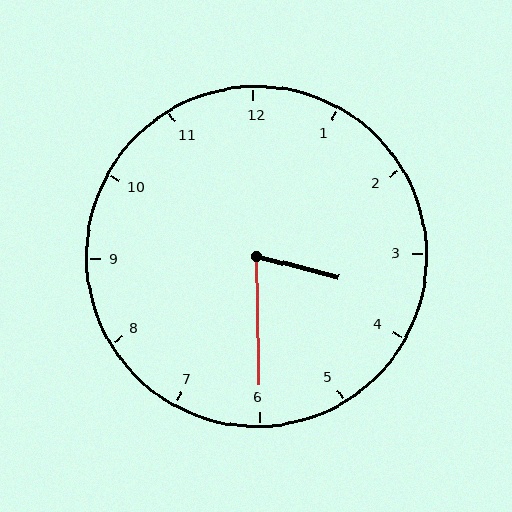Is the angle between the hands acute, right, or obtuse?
It is acute.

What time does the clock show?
3:30.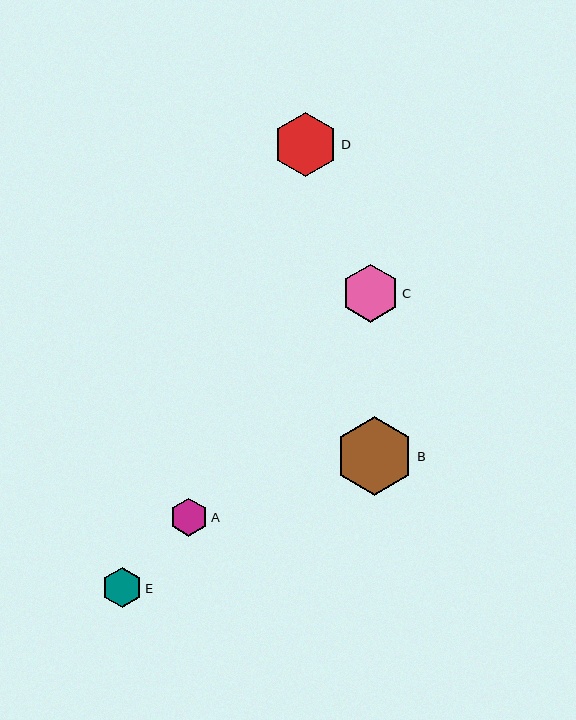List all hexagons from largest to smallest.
From largest to smallest: B, D, C, E, A.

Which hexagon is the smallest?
Hexagon A is the smallest with a size of approximately 38 pixels.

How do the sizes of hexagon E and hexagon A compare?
Hexagon E and hexagon A are approximately the same size.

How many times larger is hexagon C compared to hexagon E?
Hexagon C is approximately 1.4 times the size of hexagon E.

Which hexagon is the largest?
Hexagon B is the largest with a size of approximately 78 pixels.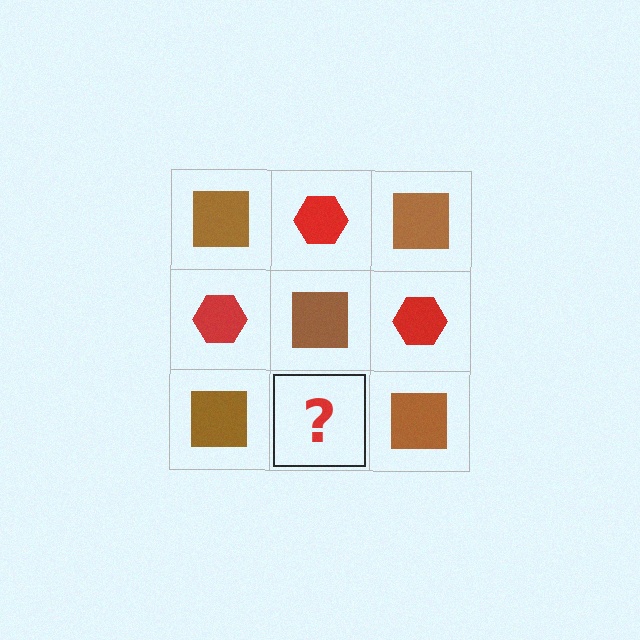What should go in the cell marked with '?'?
The missing cell should contain a red hexagon.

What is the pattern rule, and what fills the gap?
The rule is that it alternates brown square and red hexagon in a checkerboard pattern. The gap should be filled with a red hexagon.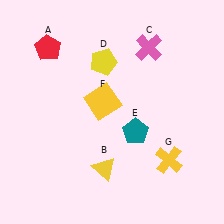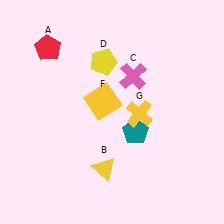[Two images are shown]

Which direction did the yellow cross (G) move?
The yellow cross (G) moved up.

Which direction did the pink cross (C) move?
The pink cross (C) moved down.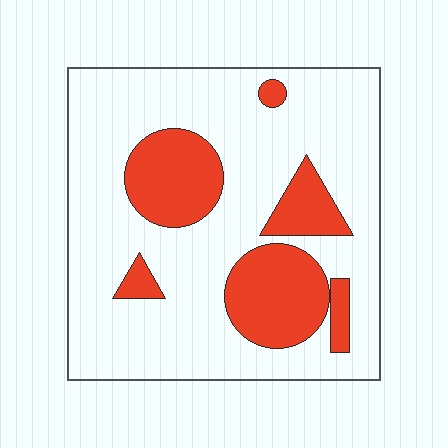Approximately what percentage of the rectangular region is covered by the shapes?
Approximately 25%.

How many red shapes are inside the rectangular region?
6.